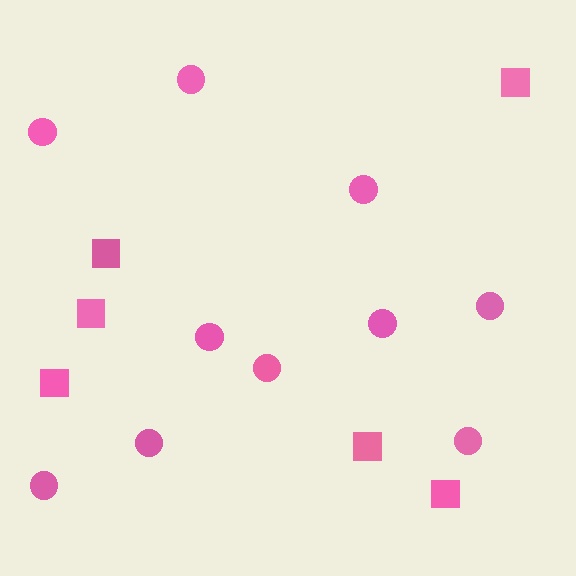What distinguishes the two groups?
There are 2 groups: one group of squares (6) and one group of circles (10).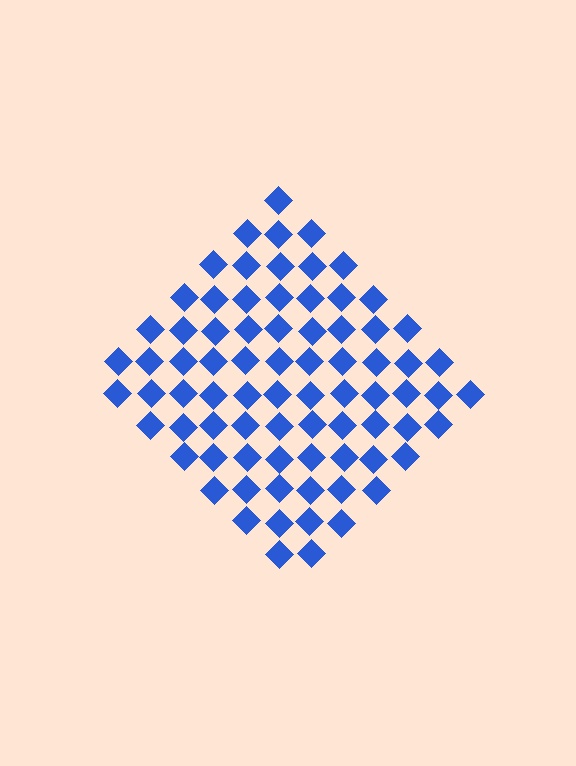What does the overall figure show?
The overall figure shows a diamond.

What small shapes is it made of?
It is made of small diamonds.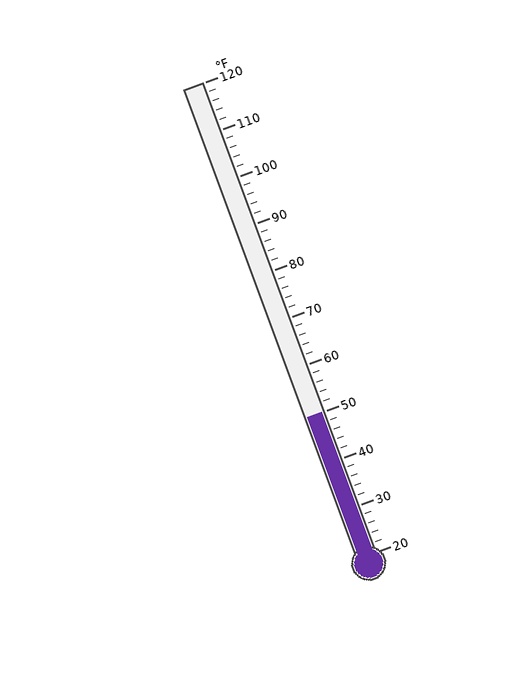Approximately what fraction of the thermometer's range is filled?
The thermometer is filled to approximately 30% of its range.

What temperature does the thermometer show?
The thermometer shows approximately 50°F.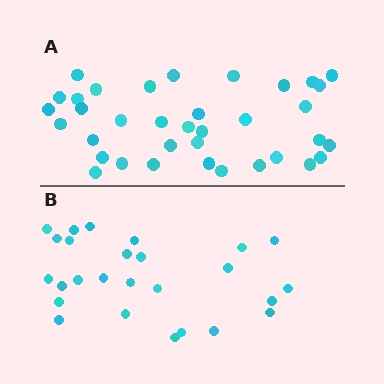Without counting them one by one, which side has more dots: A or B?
Region A (the top region) has more dots.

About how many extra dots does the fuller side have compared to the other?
Region A has roughly 10 or so more dots than region B.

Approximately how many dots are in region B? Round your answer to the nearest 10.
About 30 dots. (The exact count is 26, which rounds to 30.)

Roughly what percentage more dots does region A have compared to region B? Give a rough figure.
About 40% more.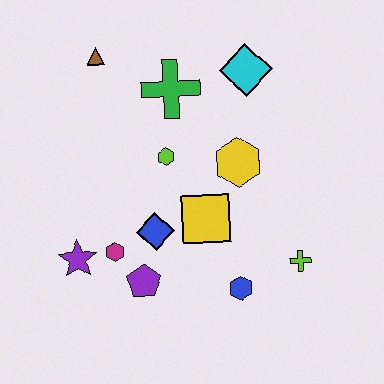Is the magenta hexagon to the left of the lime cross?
Yes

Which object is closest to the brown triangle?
The green cross is closest to the brown triangle.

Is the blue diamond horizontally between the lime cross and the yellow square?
No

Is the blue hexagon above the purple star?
No